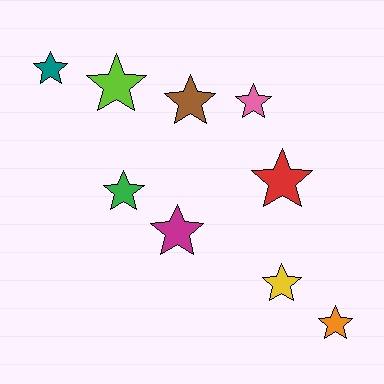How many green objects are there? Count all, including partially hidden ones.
There is 1 green object.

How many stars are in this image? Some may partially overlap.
There are 9 stars.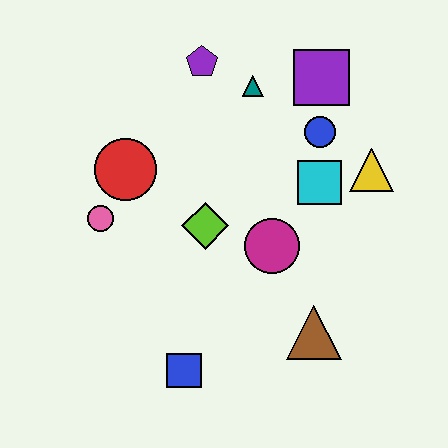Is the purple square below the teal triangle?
No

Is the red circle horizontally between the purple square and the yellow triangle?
No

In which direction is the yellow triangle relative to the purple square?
The yellow triangle is below the purple square.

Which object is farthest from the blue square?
The purple square is farthest from the blue square.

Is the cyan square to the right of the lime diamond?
Yes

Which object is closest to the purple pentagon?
The teal triangle is closest to the purple pentagon.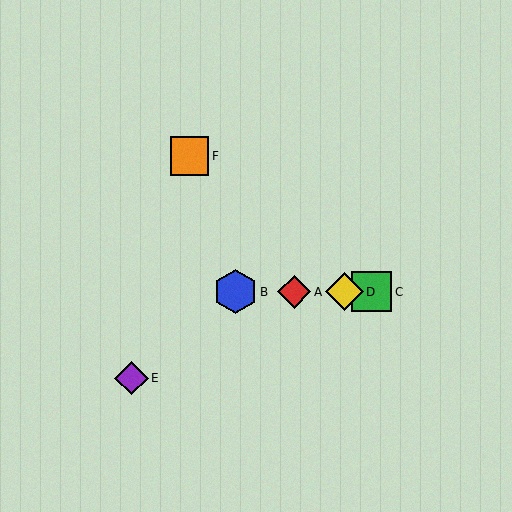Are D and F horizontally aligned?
No, D is at y≈292 and F is at y≈156.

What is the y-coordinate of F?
Object F is at y≈156.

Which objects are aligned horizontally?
Objects A, B, C, D are aligned horizontally.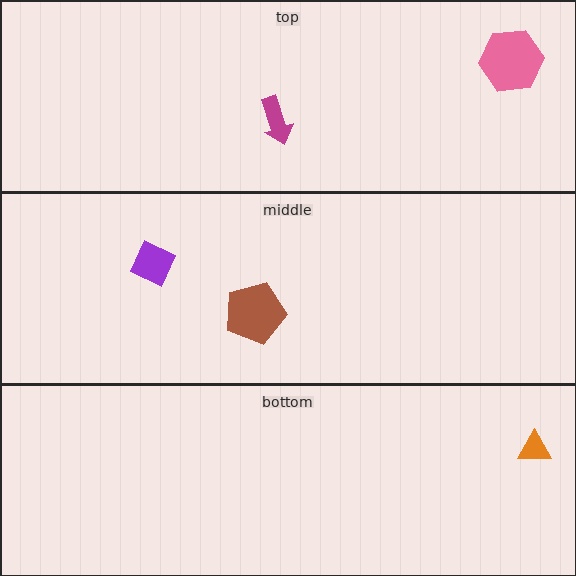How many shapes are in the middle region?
2.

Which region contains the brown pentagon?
The middle region.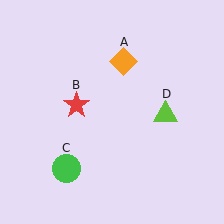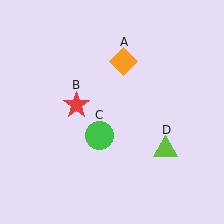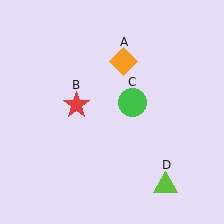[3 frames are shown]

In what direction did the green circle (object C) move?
The green circle (object C) moved up and to the right.